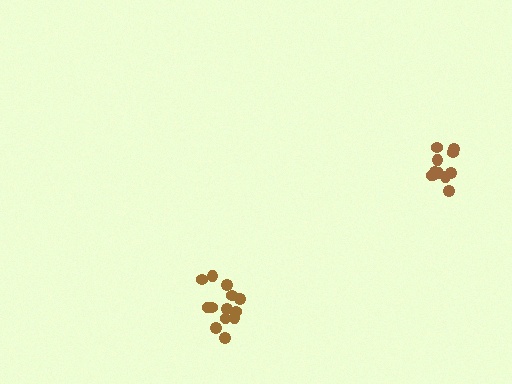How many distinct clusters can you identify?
There are 2 distinct clusters.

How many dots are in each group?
Group 1: 12 dots, Group 2: 13 dots (25 total).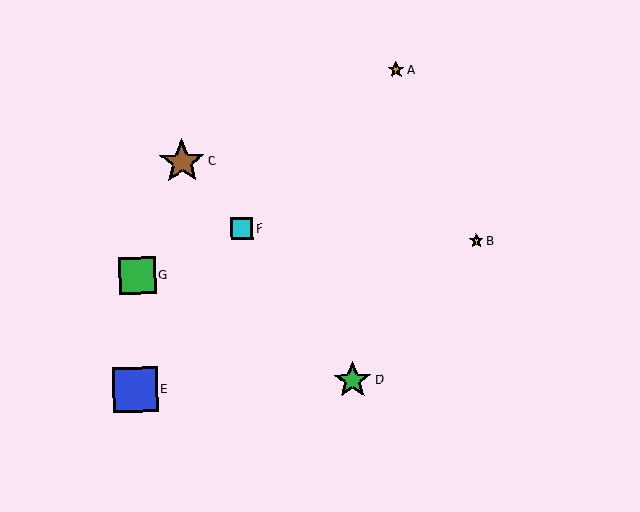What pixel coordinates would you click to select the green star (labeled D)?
Click at (353, 380) to select the green star D.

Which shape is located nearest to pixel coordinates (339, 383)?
The green star (labeled D) at (353, 380) is nearest to that location.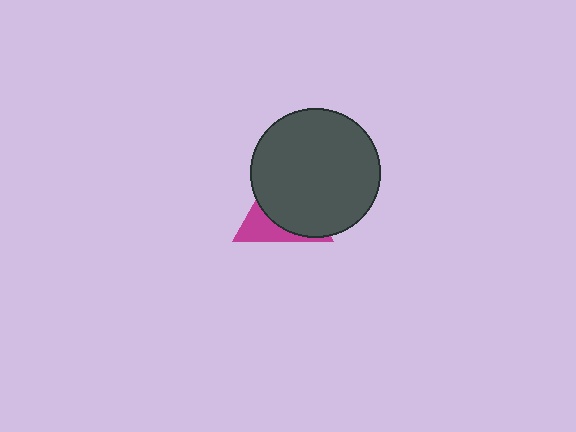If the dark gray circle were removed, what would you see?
You would see the complete magenta triangle.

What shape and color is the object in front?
The object in front is a dark gray circle.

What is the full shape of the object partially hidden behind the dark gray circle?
The partially hidden object is a magenta triangle.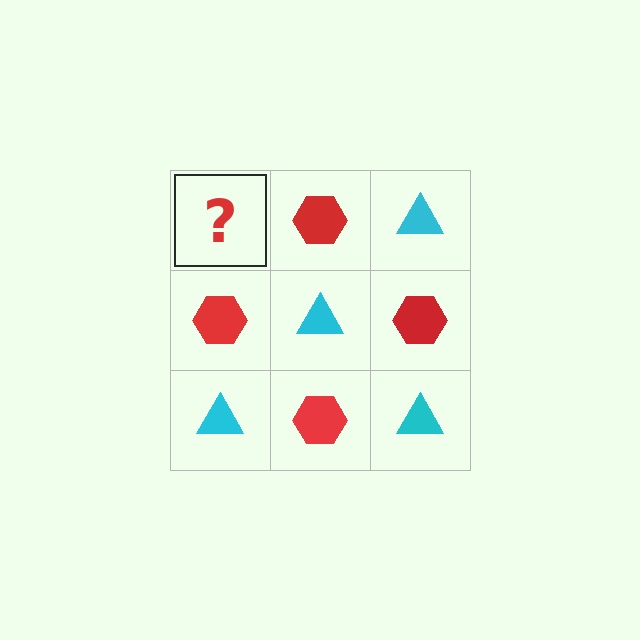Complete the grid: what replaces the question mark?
The question mark should be replaced with a cyan triangle.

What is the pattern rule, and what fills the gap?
The rule is that it alternates cyan triangle and red hexagon in a checkerboard pattern. The gap should be filled with a cyan triangle.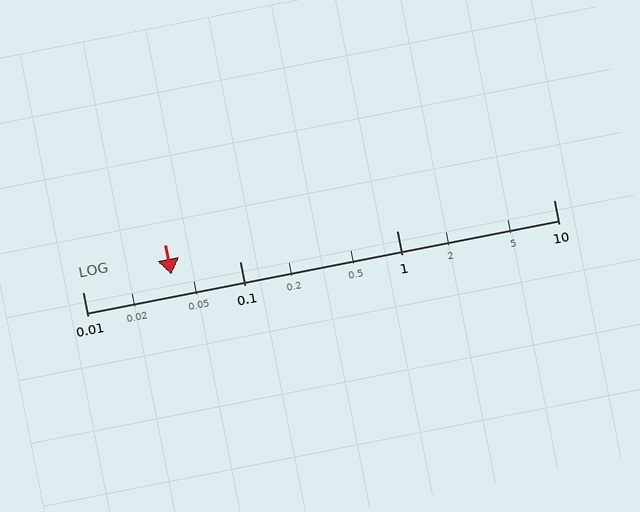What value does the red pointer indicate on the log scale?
The pointer indicates approximately 0.037.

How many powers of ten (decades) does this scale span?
The scale spans 3 decades, from 0.01 to 10.